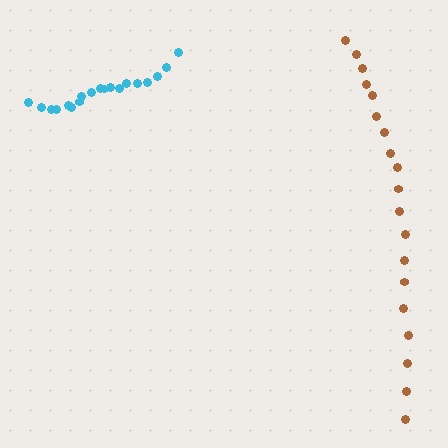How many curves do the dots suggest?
There are 2 distinct paths.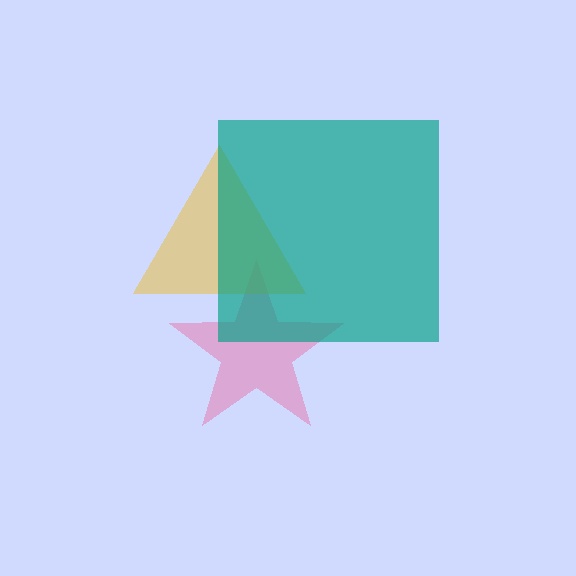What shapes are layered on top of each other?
The layered shapes are: a pink star, a yellow triangle, a teal square.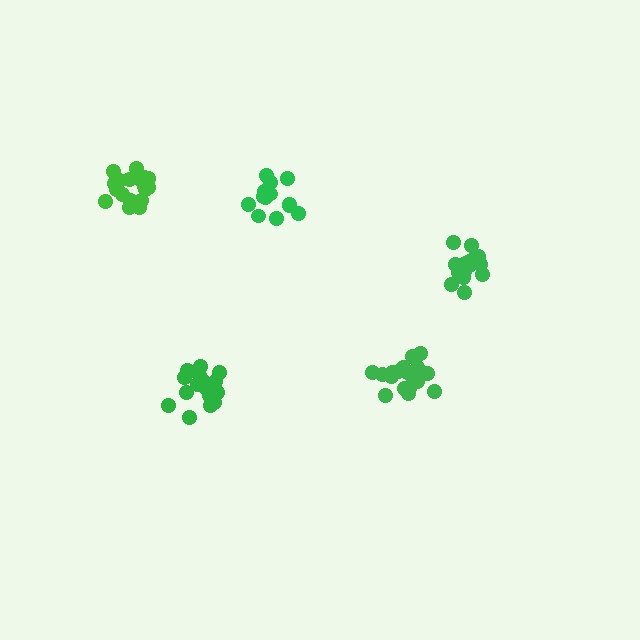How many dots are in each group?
Group 1: 13 dots, Group 2: 17 dots, Group 3: 19 dots, Group 4: 19 dots, Group 5: 16 dots (84 total).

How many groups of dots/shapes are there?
There are 5 groups.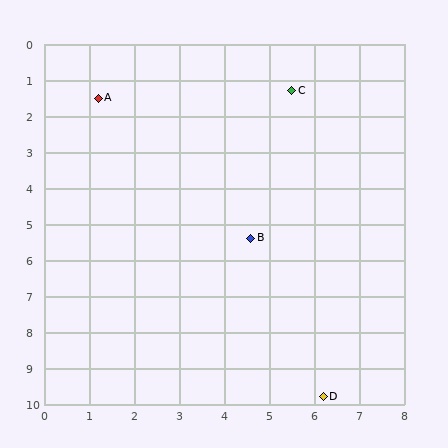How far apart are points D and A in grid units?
Points D and A are about 9.7 grid units apart.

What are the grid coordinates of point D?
Point D is at approximately (6.2, 9.8).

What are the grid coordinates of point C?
Point C is at approximately (5.5, 1.3).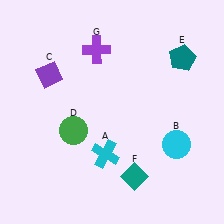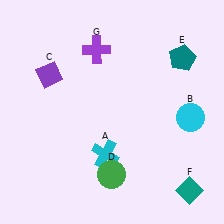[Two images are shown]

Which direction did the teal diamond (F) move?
The teal diamond (F) moved right.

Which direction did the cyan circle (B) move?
The cyan circle (B) moved up.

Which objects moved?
The objects that moved are: the cyan circle (B), the green circle (D), the teal diamond (F).